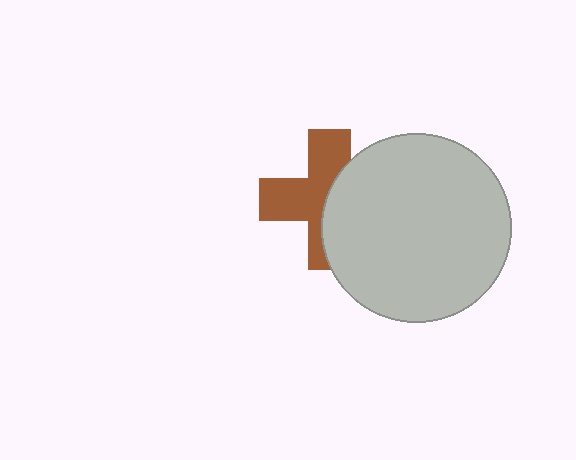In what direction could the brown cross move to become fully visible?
The brown cross could move left. That would shift it out from behind the light gray circle entirely.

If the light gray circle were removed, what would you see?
You would see the complete brown cross.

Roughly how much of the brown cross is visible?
About half of it is visible (roughly 55%).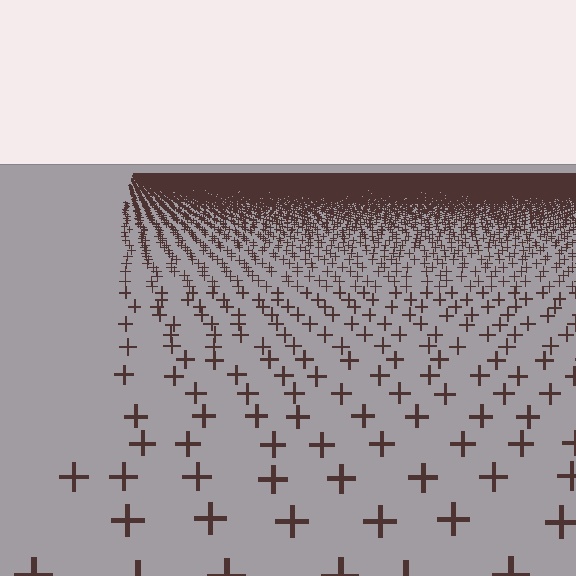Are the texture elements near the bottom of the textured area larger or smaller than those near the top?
Larger. Near the bottom, elements are closer to the viewer and appear at a bigger on-screen size.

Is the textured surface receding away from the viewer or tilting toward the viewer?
The surface is receding away from the viewer. Texture elements get smaller and denser toward the top.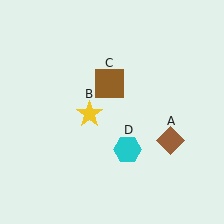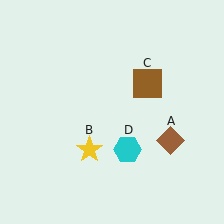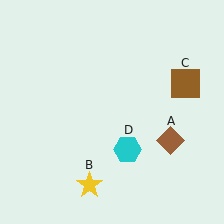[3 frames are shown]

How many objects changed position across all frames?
2 objects changed position: yellow star (object B), brown square (object C).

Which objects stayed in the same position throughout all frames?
Brown diamond (object A) and cyan hexagon (object D) remained stationary.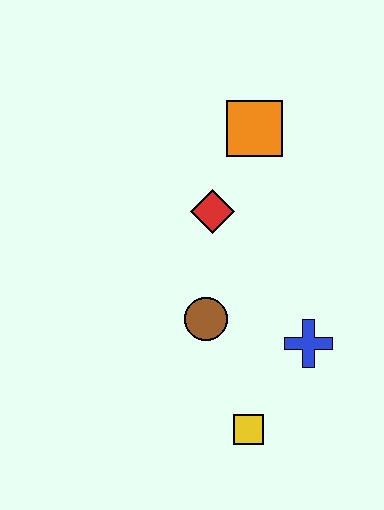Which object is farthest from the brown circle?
The orange square is farthest from the brown circle.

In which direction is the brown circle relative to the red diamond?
The brown circle is below the red diamond.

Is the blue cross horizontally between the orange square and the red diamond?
No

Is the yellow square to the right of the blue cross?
No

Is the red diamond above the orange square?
No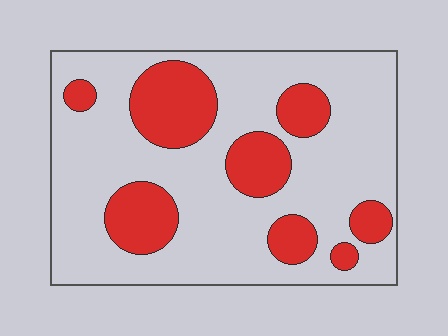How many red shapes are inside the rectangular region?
8.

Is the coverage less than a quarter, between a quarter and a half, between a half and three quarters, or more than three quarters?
Between a quarter and a half.